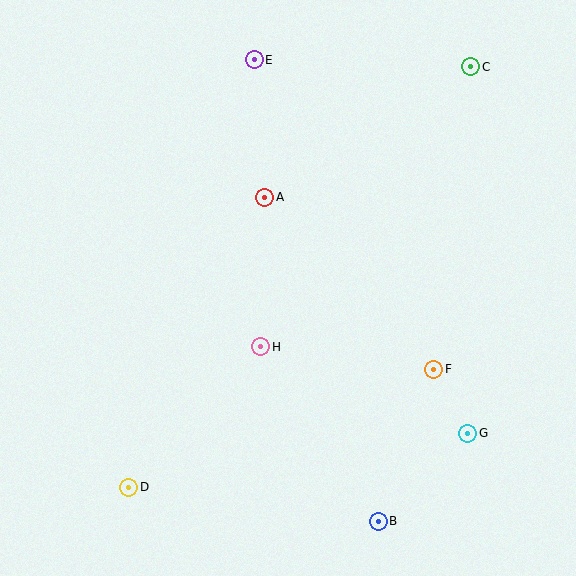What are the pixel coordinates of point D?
Point D is at (129, 488).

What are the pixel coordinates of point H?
Point H is at (261, 347).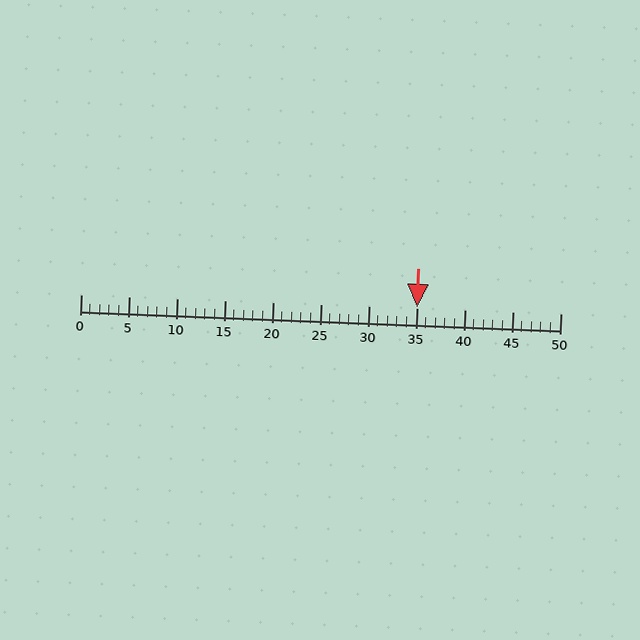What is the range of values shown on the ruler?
The ruler shows values from 0 to 50.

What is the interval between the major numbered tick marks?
The major tick marks are spaced 5 units apart.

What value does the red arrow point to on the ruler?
The red arrow points to approximately 35.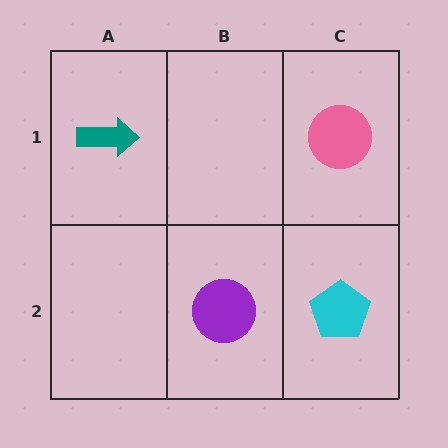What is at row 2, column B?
A purple circle.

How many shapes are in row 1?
2 shapes.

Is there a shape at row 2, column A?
No, that cell is empty.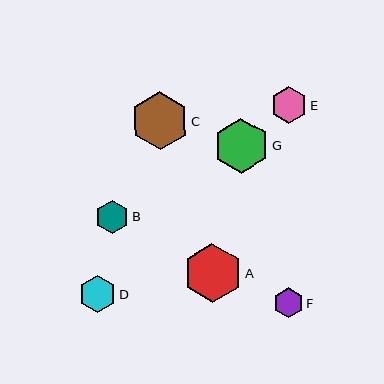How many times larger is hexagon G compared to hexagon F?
Hexagon G is approximately 1.8 times the size of hexagon F.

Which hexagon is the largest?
Hexagon A is the largest with a size of approximately 59 pixels.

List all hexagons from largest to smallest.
From largest to smallest: A, C, G, E, D, B, F.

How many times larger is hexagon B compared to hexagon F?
Hexagon B is approximately 1.1 times the size of hexagon F.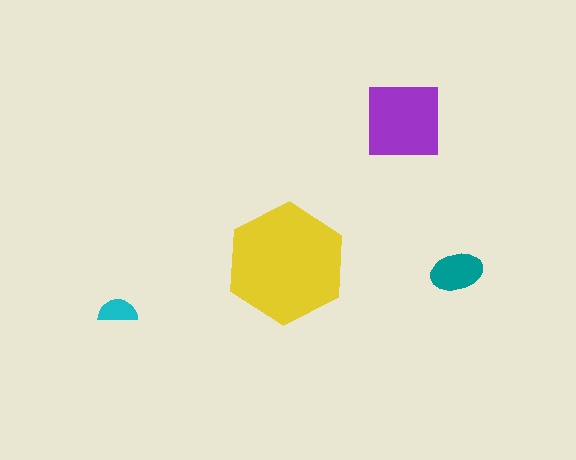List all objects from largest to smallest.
The yellow hexagon, the purple square, the teal ellipse, the cyan semicircle.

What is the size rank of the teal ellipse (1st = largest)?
3rd.